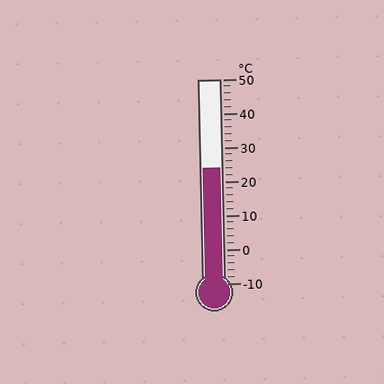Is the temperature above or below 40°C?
The temperature is below 40°C.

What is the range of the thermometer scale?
The thermometer scale ranges from -10°C to 50°C.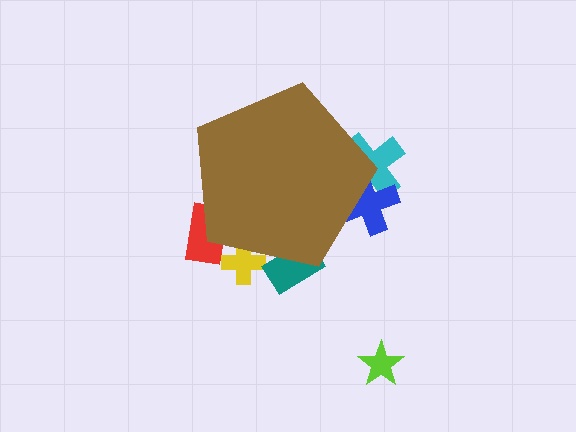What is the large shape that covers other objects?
A brown pentagon.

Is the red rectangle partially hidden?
Yes, the red rectangle is partially hidden behind the brown pentagon.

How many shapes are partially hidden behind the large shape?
5 shapes are partially hidden.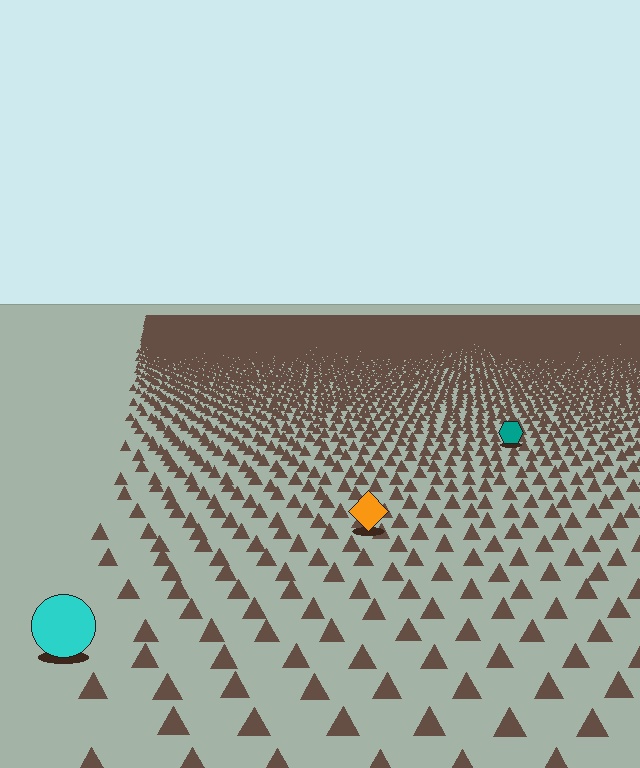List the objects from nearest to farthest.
From nearest to farthest: the cyan circle, the orange diamond, the teal hexagon.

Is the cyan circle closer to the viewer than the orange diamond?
Yes. The cyan circle is closer — you can tell from the texture gradient: the ground texture is coarser near it.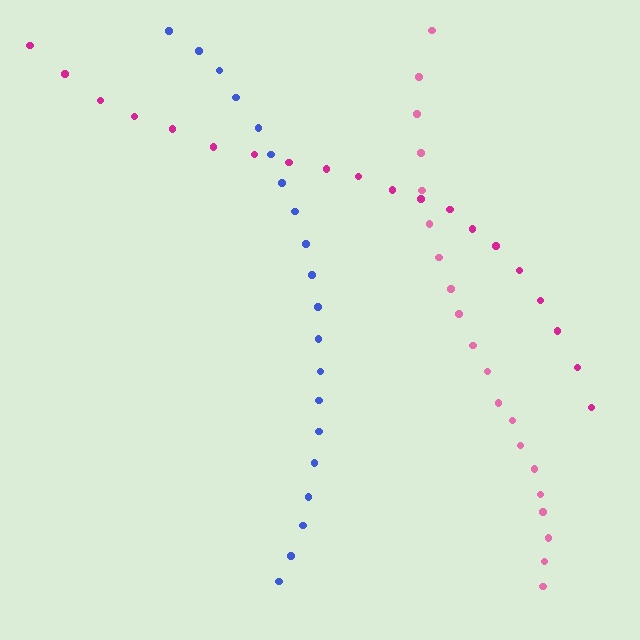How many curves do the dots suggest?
There are 3 distinct paths.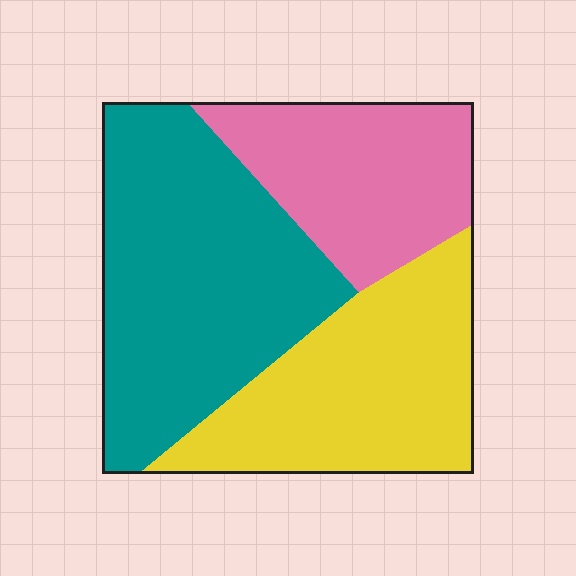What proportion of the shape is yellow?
Yellow takes up between a sixth and a third of the shape.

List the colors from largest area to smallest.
From largest to smallest: teal, yellow, pink.